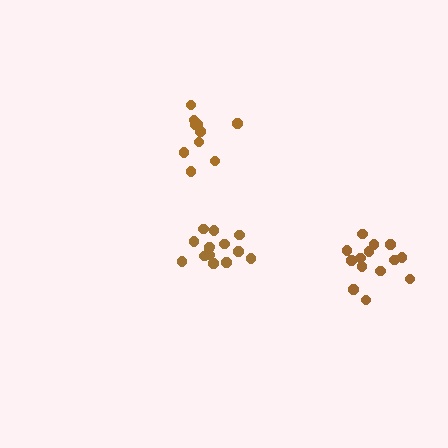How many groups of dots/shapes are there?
There are 3 groups.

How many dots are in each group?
Group 1: 14 dots, Group 2: 14 dots, Group 3: 10 dots (38 total).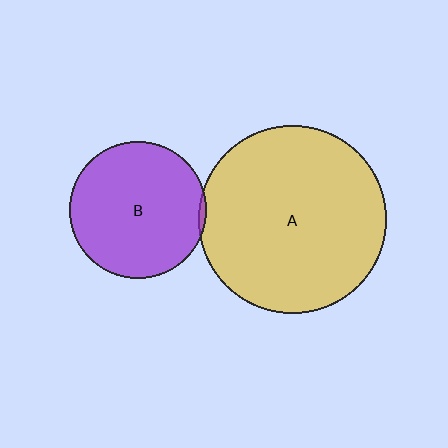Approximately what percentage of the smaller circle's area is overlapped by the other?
Approximately 5%.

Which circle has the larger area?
Circle A (yellow).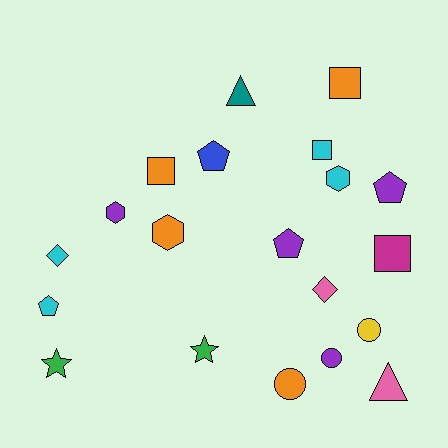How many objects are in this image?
There are 20 objects.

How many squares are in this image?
There are 4 squares.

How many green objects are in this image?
There are 2 green objects.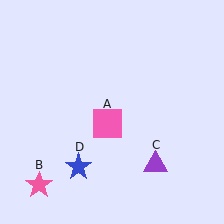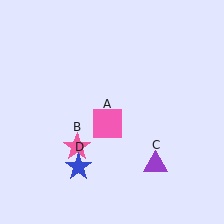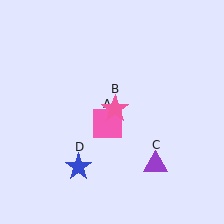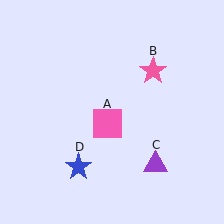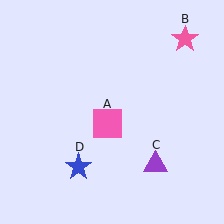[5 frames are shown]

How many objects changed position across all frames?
1 object changed position: pink star (object B).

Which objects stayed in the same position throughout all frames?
Pink square (object A) and purple triangle (object C) and blue star (object D) remained stationary.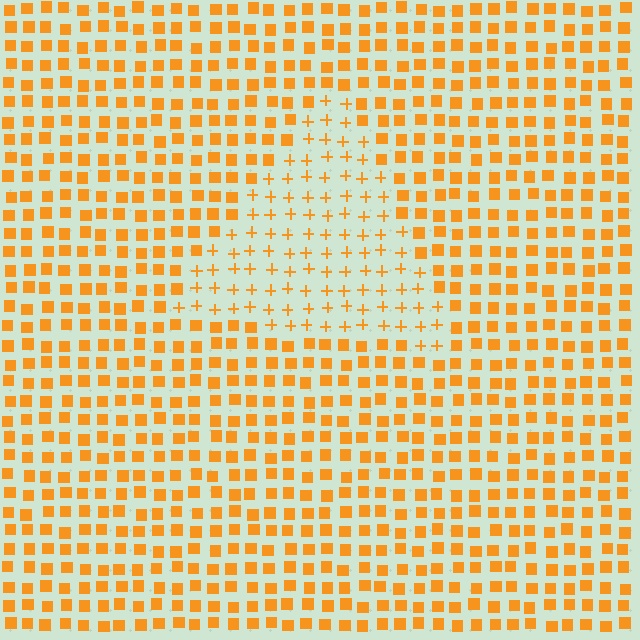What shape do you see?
I see a triangle.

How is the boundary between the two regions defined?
The boundary is defined by a change in element shape: plus signs inside vs. squares outside. All elements share the same color and spacing.